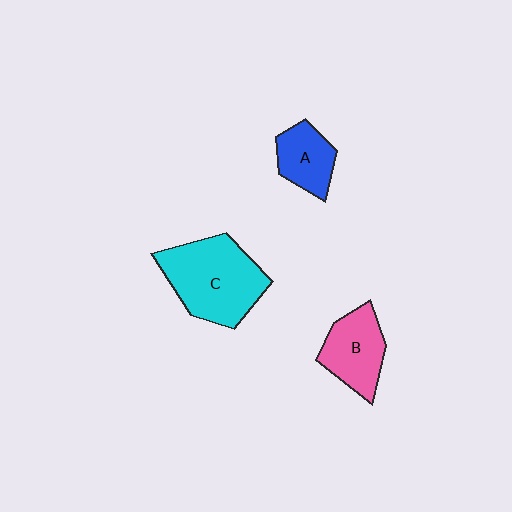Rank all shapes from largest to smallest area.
From largest to smallest: C (cyan), B (pink), A (blue).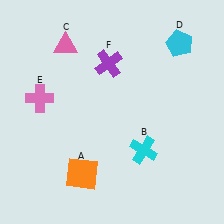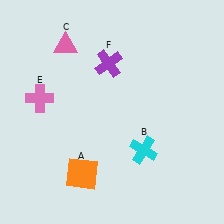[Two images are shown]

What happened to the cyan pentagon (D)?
The cyan pentagon (D) was removed in Image 2. It was in the top-right area of Image 1.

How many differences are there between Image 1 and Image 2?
There is 1 difference between the two images.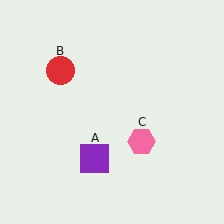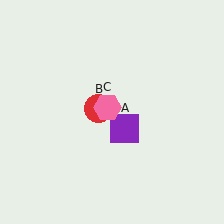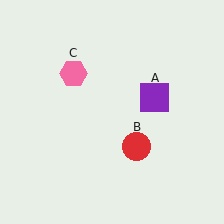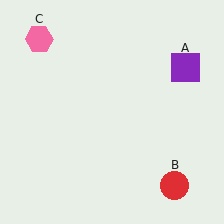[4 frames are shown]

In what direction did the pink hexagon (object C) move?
The pink hexagon (object C) moved up and to the left.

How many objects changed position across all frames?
3 objects changed position: purple square (object A), red circle (object B), pink hexagon (object C).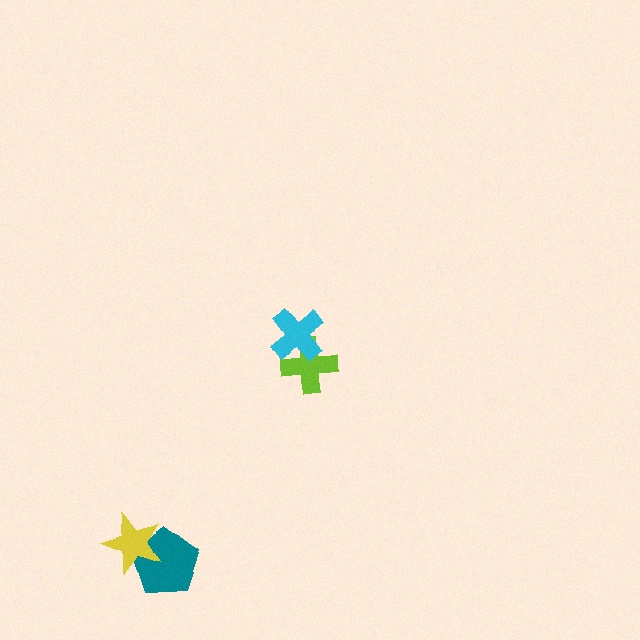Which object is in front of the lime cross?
The cyan cross is in front of the lime cross.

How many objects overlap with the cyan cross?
1 object overlaps with the cyan cross.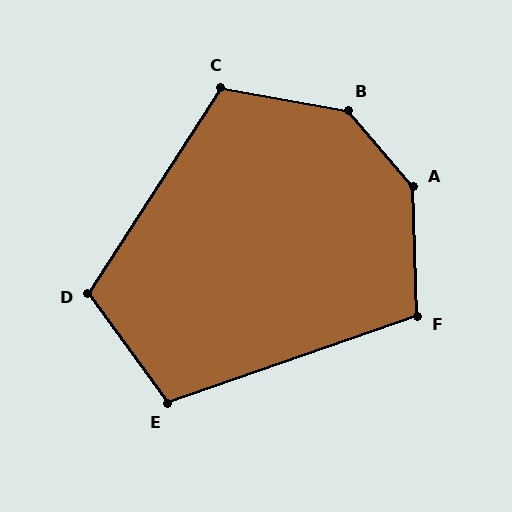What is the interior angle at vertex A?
Approximately 141 degrees (obtuse).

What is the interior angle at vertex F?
Approximately 108 degrees (obtuse).